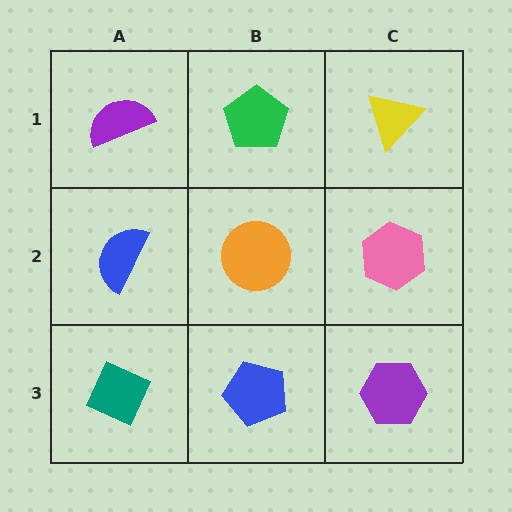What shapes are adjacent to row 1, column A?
A blue semicircle (row 2, column A), a green pentagon (row 1, column B).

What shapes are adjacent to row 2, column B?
A green pentagon (row 1, column B), a blue pentagon (row 3, column B), a blue semicircle (row 2, column A), a pink hexagon (row 2, column C).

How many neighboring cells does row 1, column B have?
3.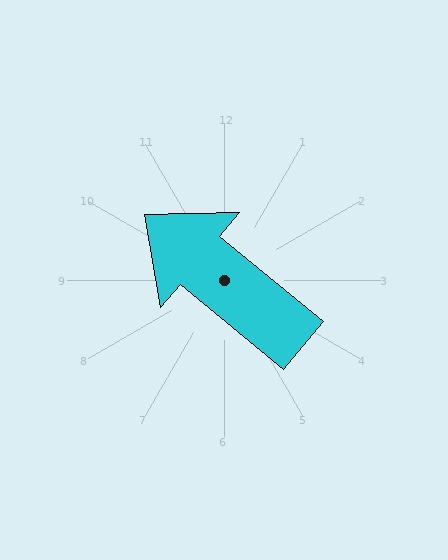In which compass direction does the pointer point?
Northwest.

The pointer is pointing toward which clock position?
Roughly 10 o'clock.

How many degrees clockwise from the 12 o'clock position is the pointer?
Approximately 310 degrees.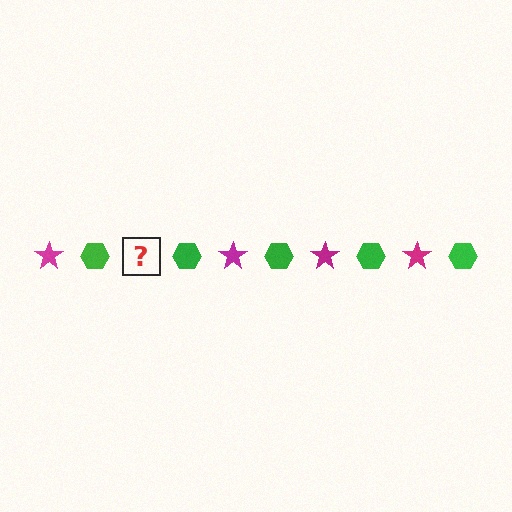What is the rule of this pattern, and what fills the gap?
The rule is that the pattern alternates between magenta star and green hexagon. The gap should be filled with a magenta star.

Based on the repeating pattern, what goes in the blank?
The blank should be a magenta star.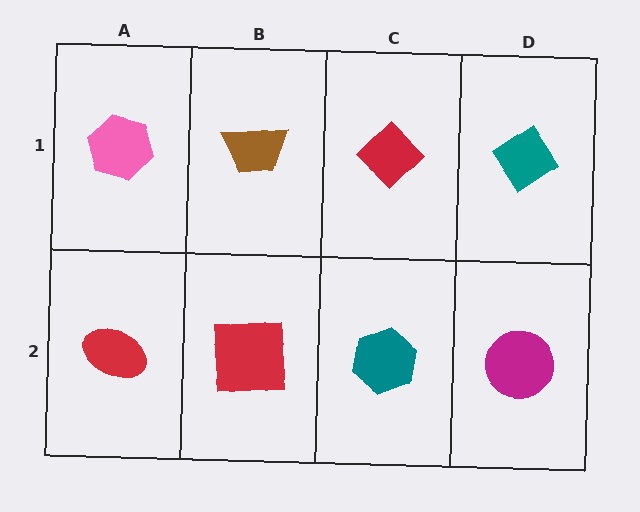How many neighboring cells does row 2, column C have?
3.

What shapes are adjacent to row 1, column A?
A red ellipse (row 2, column A), a brown trapezoid (row 1, column B).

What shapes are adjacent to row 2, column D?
A teal diamond (row 1, column D), a teal hexagon (row 2, column C).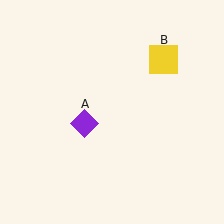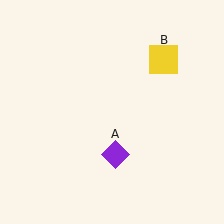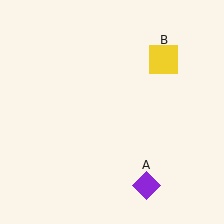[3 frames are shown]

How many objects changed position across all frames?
1 object changed position: purple diamond (object A).